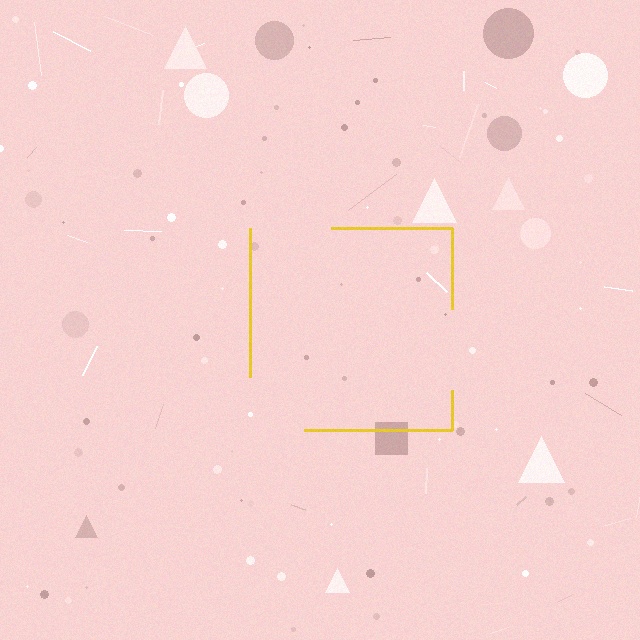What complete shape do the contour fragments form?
The contour fragments form a square.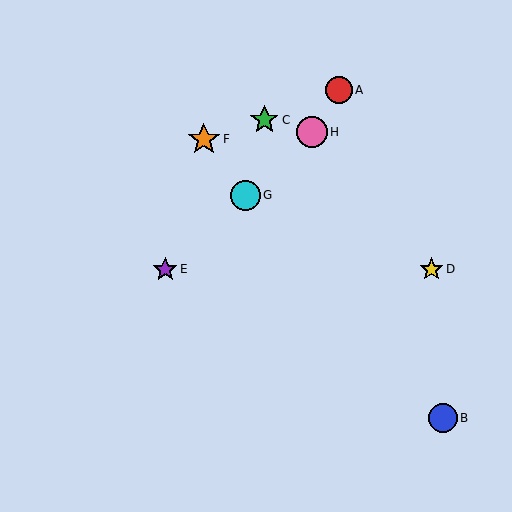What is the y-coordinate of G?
Object G is at y≈195.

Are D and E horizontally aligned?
Yes, both are at y≈269.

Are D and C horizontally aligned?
No, D is at y≈269 and C is at y≈120.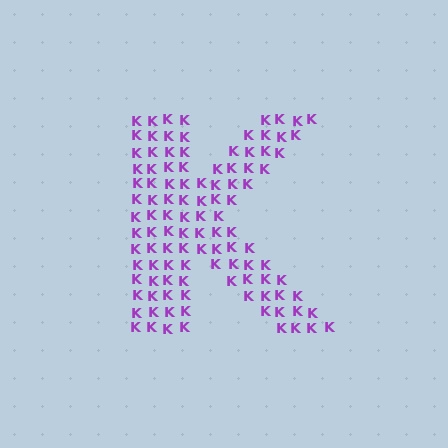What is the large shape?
The large shape is the letter K.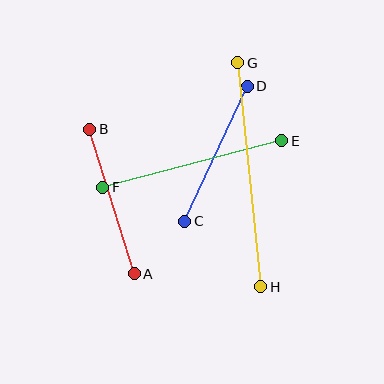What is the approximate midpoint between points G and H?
The midpoint is at approximately (249, 175) pixels.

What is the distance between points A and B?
The distance is approximately 151 pixels.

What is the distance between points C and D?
The distance is approximately 149 pixels.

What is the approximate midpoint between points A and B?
The midpoint is at approximately (112, 201) pixels.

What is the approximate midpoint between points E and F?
The midpoint is at approximately (192, 164) pixels.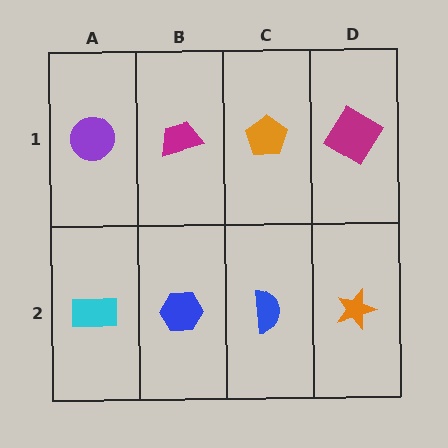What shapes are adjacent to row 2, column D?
A magenta diamond (row 1, column D), a blue semicircle (row 2, column C).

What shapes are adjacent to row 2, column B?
A magenta trapezoid (row 1, column B), a cyan rectangle (row 2, column A), a blue semicircle (row 2, column C).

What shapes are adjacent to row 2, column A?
A purple circle (row 1, column A), a blue hexagon (row 2, column B).